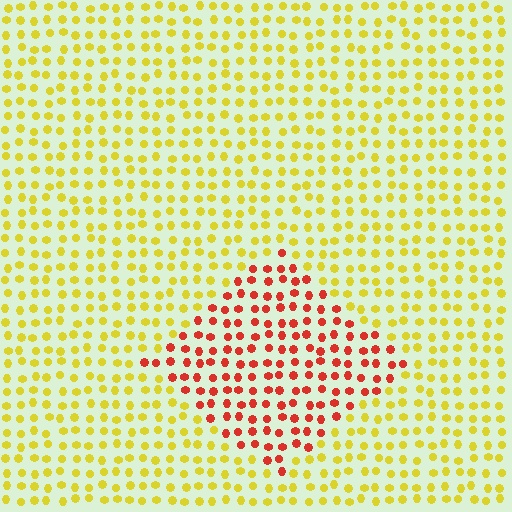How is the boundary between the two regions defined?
The boundary is defined purely by a slight shift in hue (about 55 degrees). Spacing, size, and orientation are identical on both sides.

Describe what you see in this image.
The image is filled with small yellow elements in a uniform arrangement. A diamond-shaped region is visible where the elements are tinted to a slightly different hue, forming a subtle color boundary.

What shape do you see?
I see a diamond.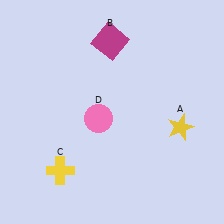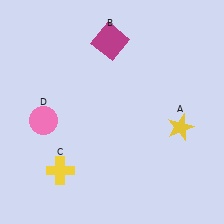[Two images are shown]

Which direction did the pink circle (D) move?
The pink circle (D) moved left.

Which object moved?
The pink circle (D) moved left.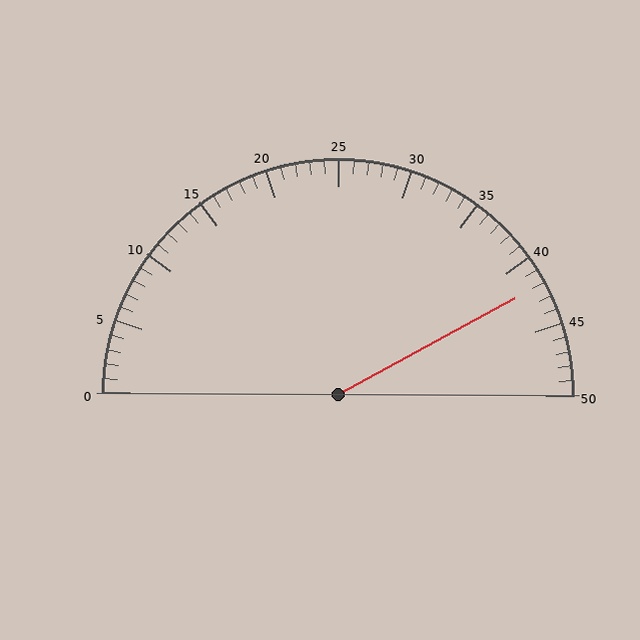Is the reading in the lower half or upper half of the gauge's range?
The reading is in the upper half of the range (0 to 50).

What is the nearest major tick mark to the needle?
The nearest major tick mark is 40.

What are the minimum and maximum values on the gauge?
The gauge ranges from 0 to 50.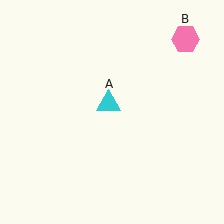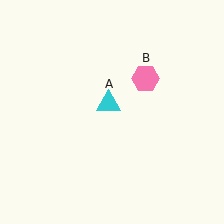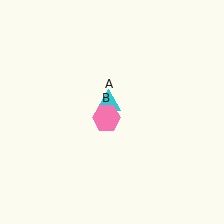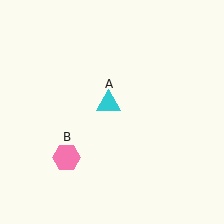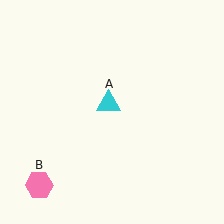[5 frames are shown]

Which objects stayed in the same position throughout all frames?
Cyan triangle (object A) remained stationary.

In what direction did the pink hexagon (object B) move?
The pink hexagon (object B) moved down and to the left.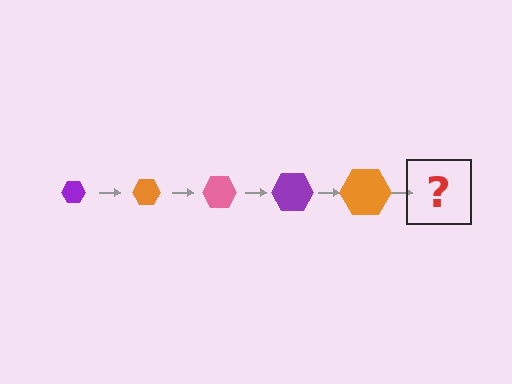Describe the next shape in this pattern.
It should be a pink hexagon, larger than the previous one.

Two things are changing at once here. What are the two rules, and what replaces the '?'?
The two rules are that the hexagon grows larger each step and the color cycles through purple, orange, and pink. The '?' should be a pink hexagon, larger than the previous one.